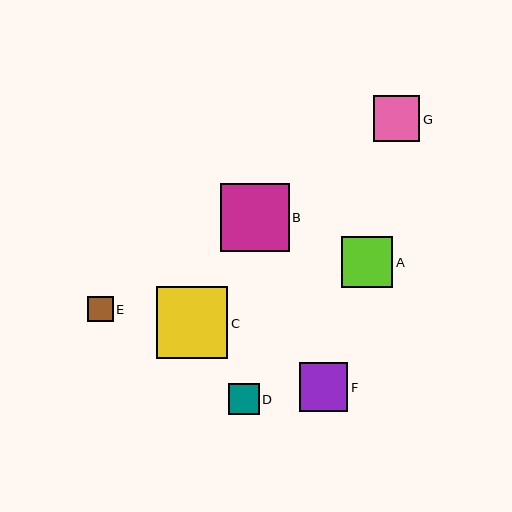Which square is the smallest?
Square E is the smallest with a size of approximately 25 pixels.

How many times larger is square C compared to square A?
Square C is approximately 1.4 times the size of square A.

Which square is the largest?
Square C is the largest with a size of approximately 71 pixels.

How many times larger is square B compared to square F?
Square B is approximately 1.4 times the size of square F.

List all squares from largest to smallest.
From largest to smallest: C, B, A, F, G, D, E.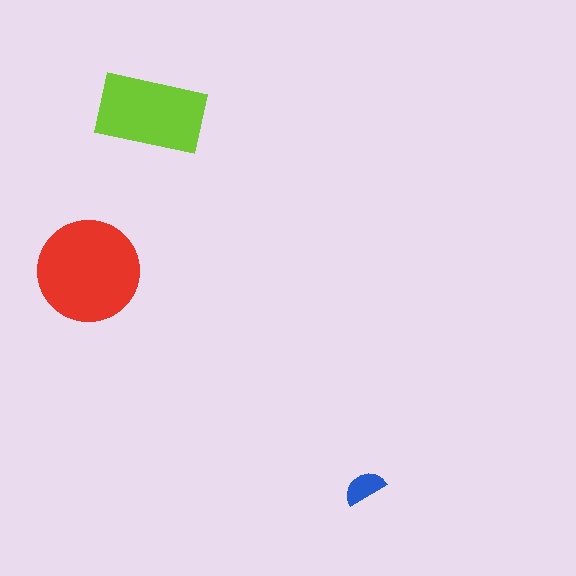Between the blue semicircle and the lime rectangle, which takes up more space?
The lime rectangle.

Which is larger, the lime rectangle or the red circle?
The red circle.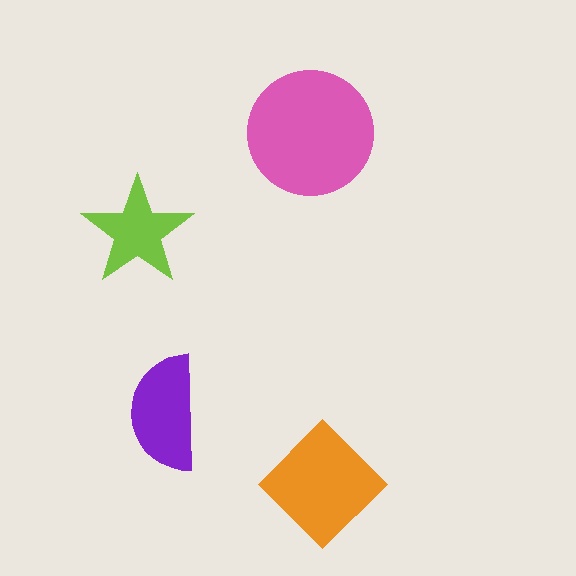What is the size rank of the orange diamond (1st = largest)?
2nd.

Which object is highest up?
The pink circle is topmost.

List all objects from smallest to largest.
The lime star, the purple semicircle, the orange diamond, the pink circle.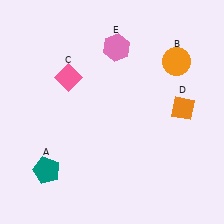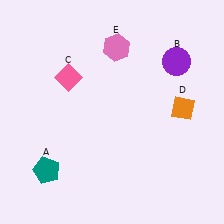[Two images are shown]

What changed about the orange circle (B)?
In Image 1, B is orange. In Image 2, it changed to purple.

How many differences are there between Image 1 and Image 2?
There is 1 difference between the two images.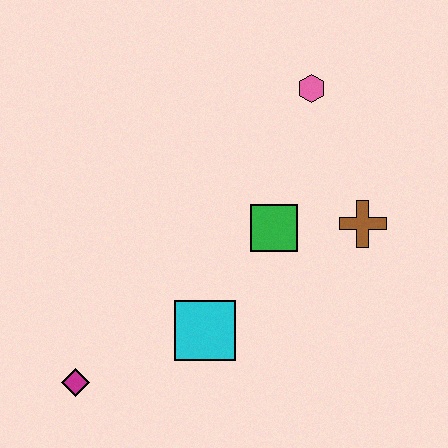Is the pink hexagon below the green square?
No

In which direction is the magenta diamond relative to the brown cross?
The magenta diamond is to the left of the brown cross.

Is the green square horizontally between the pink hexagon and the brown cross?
No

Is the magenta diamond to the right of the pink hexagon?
No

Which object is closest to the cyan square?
The green square is closest to the cyan square.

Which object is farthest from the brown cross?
The magenta diamond is farthest from the brown cross.